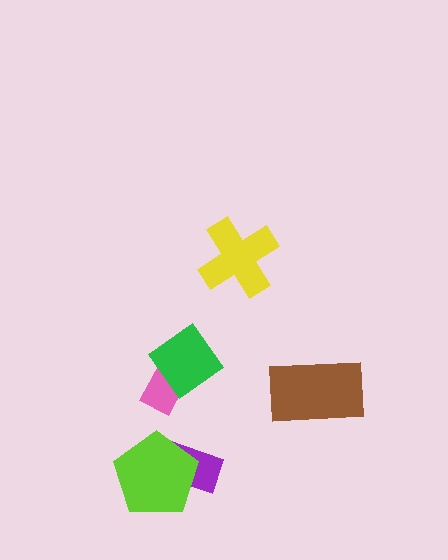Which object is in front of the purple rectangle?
The lime pentagon is in front of the purple rectangle.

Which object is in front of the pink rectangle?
The green diamond is in front of the pink rectangle.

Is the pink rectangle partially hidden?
Yes, it is partially covered by another shape.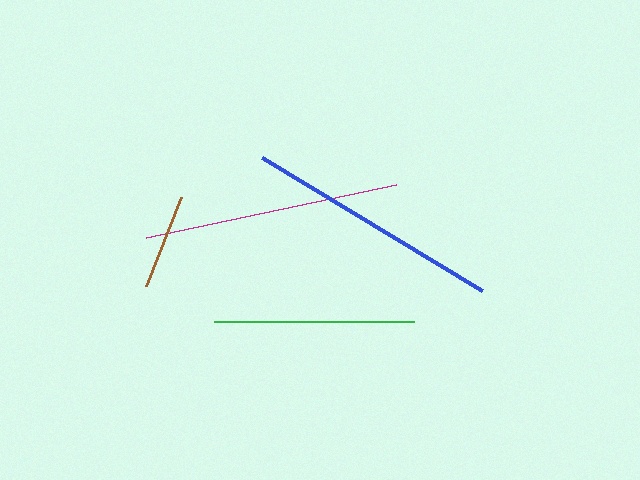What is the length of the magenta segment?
The magenta segment is approximately 256 pixels long.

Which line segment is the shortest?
The brown line is the shortest at approximately 96 pixels.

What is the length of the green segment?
The green segment is approximately 200 pixels long.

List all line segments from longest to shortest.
From longest to shortest: blue, magenta, green, brown.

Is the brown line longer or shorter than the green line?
The green line is longer than the brown line.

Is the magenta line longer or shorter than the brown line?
The magenta line is longer than the brown line.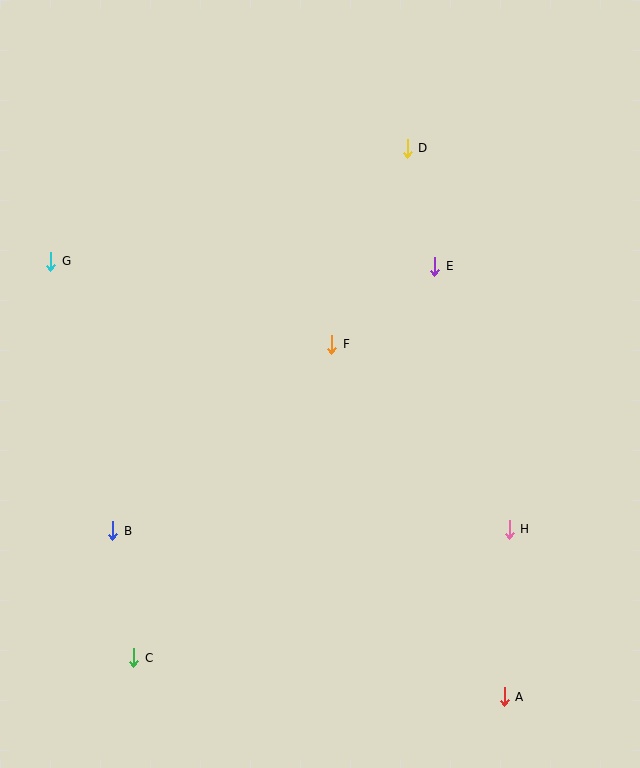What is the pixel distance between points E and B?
The distance between E and B is 417 pixels.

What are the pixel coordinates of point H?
Point H is at (509, 529).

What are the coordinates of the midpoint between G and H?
The midpoint between G and H is at (280, 395).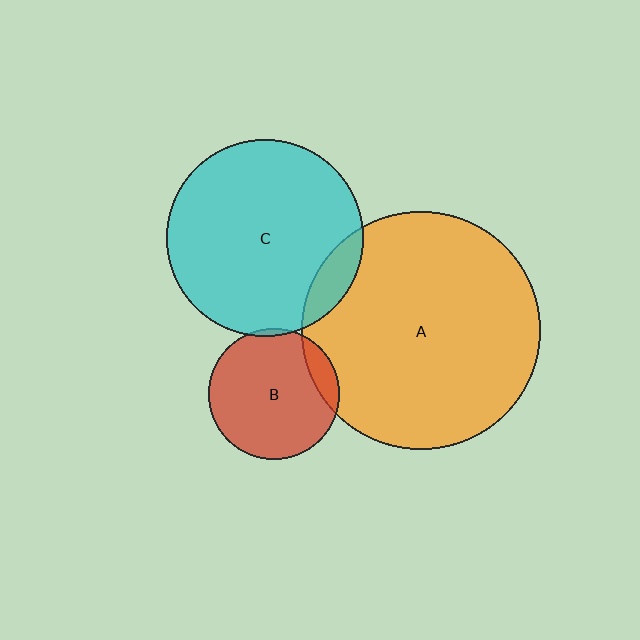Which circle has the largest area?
Circle A (orange).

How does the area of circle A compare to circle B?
Approximately 3.3 times.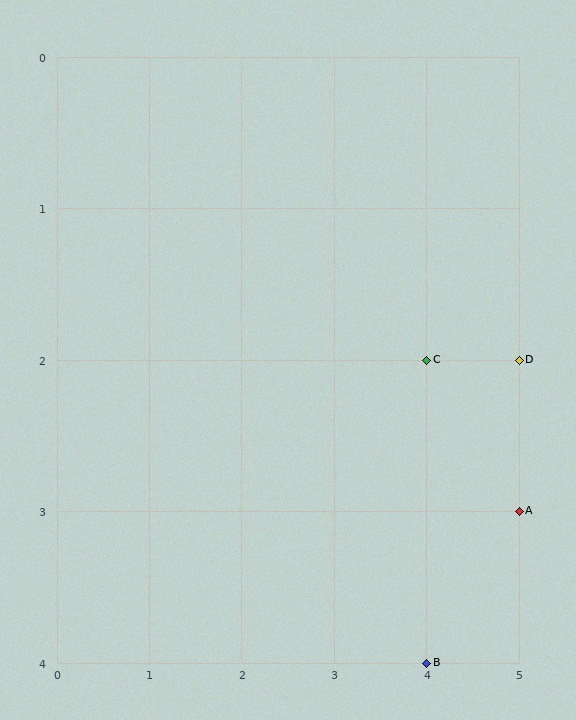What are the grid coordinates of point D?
Point D is at grid coordinates (5, 2).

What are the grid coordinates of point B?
Point B is at grid coordinates (4, 4).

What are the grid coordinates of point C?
Point C is at grid coordinates (4, 2).